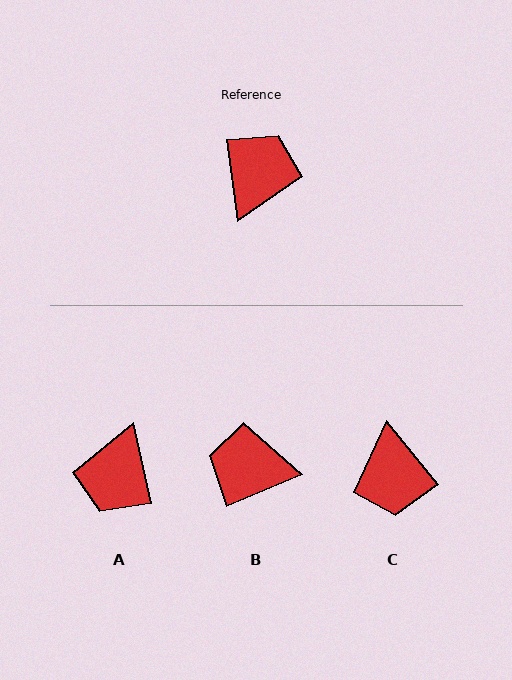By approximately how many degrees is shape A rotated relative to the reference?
Approximately 175 degrees clockwise.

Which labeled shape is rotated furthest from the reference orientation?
A, about 175 degrees away.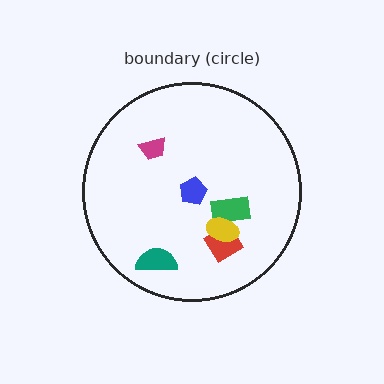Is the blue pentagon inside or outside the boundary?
Inside.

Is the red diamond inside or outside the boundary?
Inside.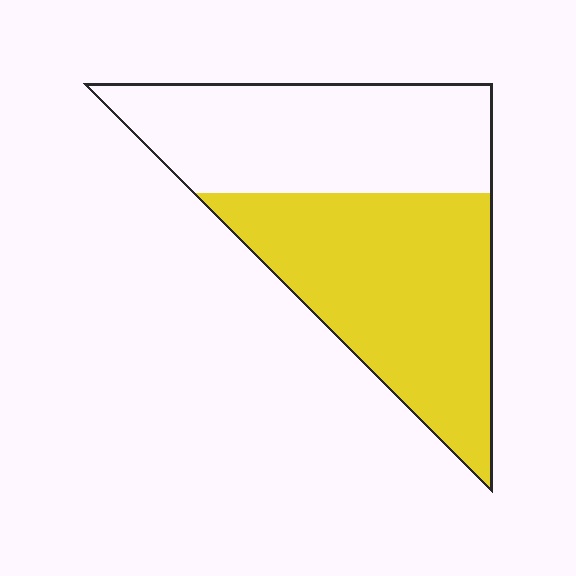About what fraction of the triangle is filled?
About one half (1/2).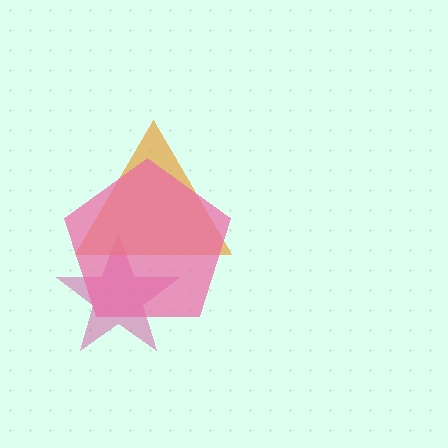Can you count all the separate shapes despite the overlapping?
Yes, there are 3 separate shapes.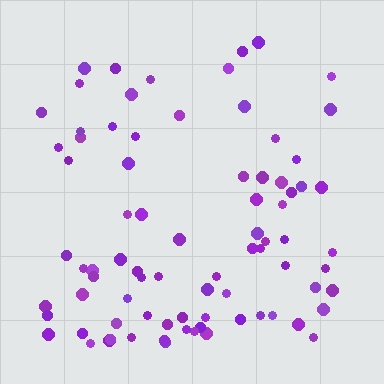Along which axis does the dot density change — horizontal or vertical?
Vertical.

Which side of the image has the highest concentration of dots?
The bottom.